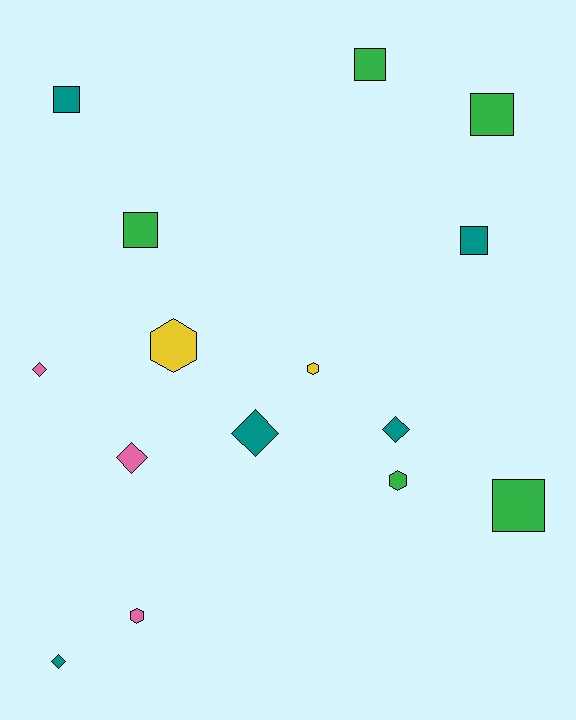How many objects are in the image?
There are 15 objects.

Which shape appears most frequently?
Square, with 6 objects.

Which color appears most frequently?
Teal, with 5 objects.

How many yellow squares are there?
There are no yellow squares.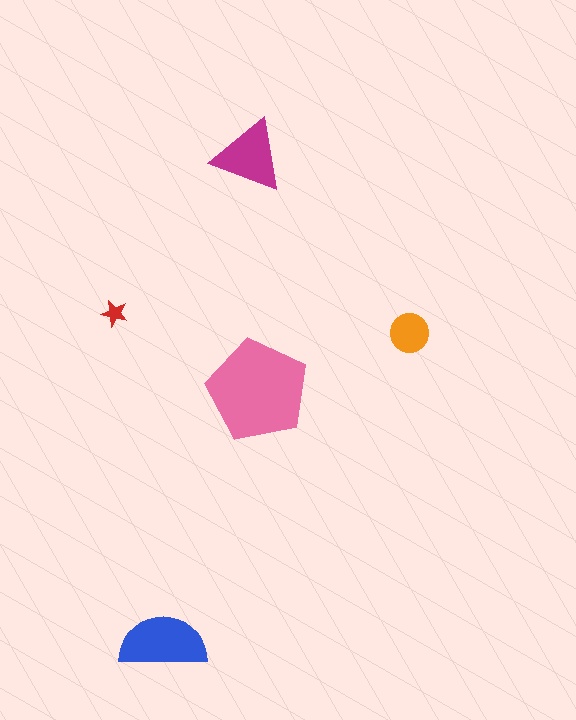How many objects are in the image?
There are 5 objects in the image.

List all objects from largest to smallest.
The pink pentagon, the blue semicircle, the magenta triangle, the orange circle, the red star.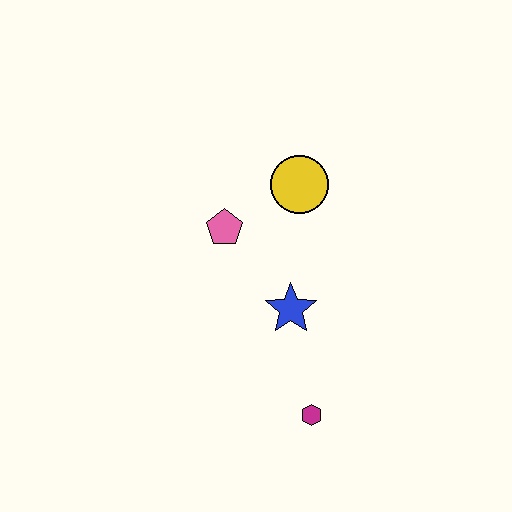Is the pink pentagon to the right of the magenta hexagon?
No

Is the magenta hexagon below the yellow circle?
Yes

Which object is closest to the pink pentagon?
The yellow circle is closest to the pink pentagon.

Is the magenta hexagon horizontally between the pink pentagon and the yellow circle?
No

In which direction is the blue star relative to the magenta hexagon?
The blue star is above the magenta hexagon.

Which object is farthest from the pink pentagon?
The magenta hexagon is farthest from the pink pentagon.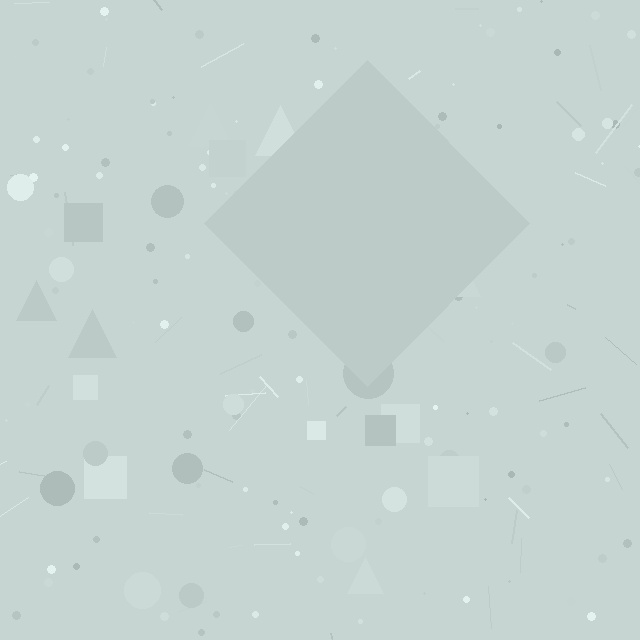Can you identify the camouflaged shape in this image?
The camouflaged shape is a diamond.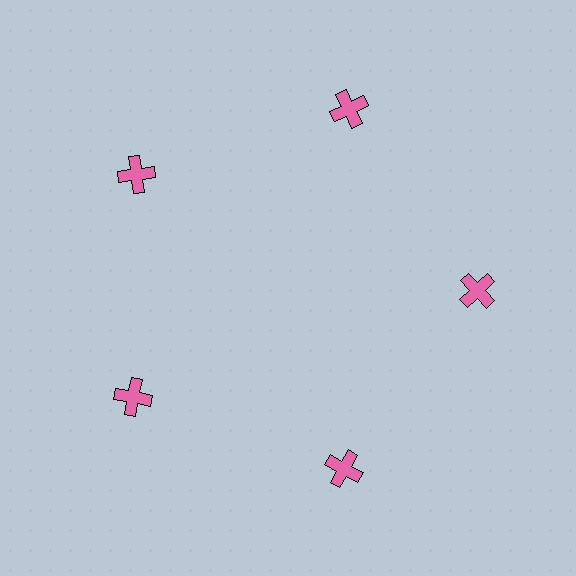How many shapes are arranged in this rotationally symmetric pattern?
There are 5 shapes, arranged in 5 groups of 1.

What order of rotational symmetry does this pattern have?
This pattern has 5-fold rotational symmetry.